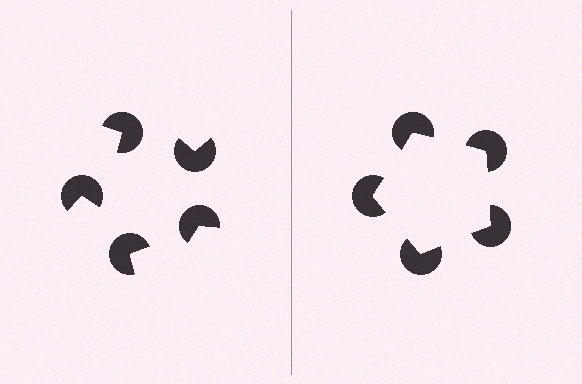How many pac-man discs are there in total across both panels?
10 — 5 on each side.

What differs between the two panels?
The pac-man discs are positioned identically on both sides; only the wedge orientations differ. On the right they align to a pentagon; on the left they are misaligned.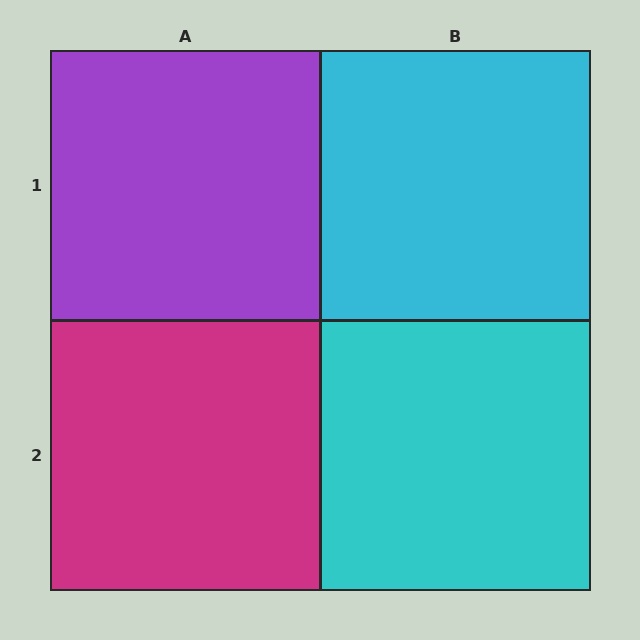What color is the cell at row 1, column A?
Purple.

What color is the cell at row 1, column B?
Cyan.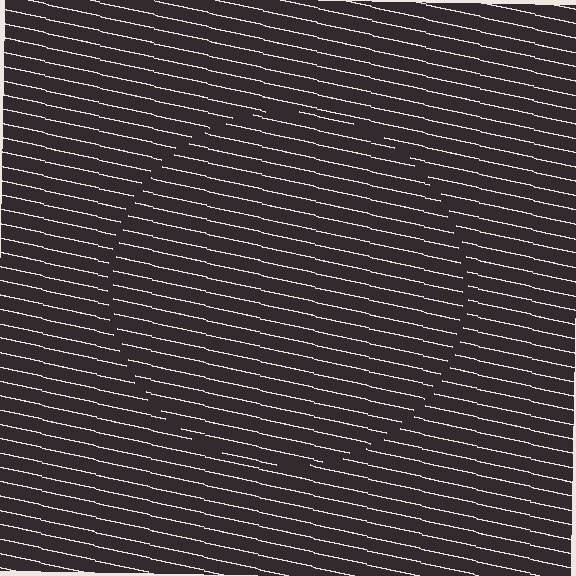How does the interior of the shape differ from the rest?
The interior of the shape contains the same grating, shifted by half a period — the contour is defined by the phase discontinuity where line-ends from the inner and outer gratings abut.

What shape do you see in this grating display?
An illusory circle. The interior of the shape contains the same grating, shifted by half a period — the contour is defined by the phase discontinuity where line-ends from the inner and outer gratings abut.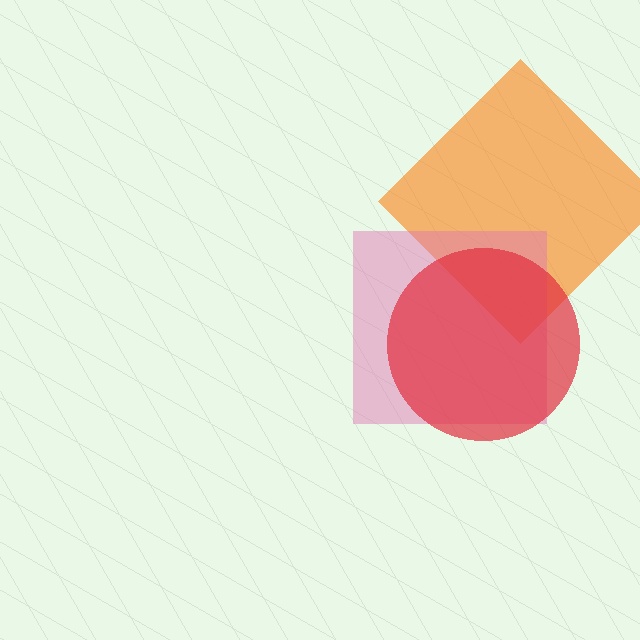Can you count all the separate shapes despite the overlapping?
Yes, there are 3 separate shapes.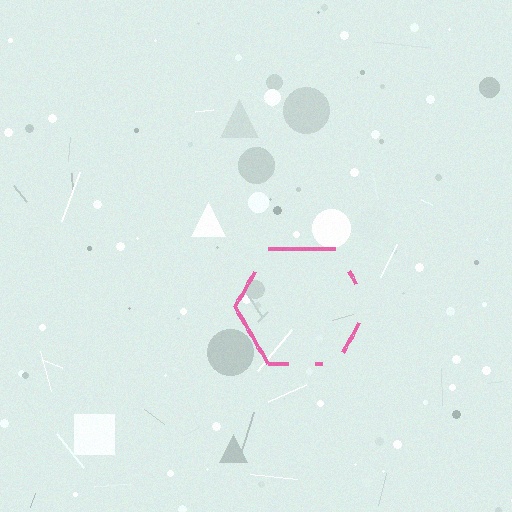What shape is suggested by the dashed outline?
The dashed outline suggests a hexagon.